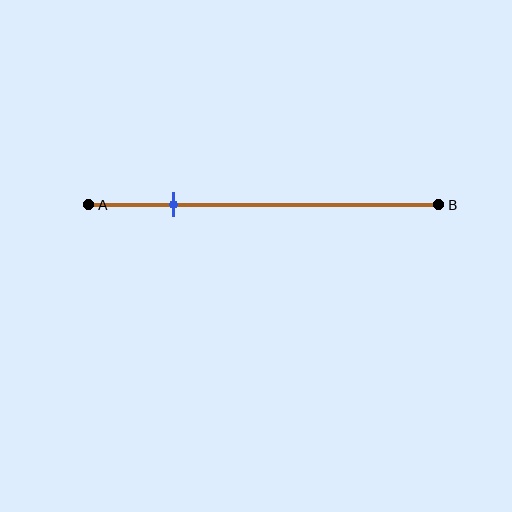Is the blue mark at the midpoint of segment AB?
No, the mark is at about 25% from A, not at the 50% midpoint.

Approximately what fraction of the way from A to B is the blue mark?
The blue mark is approximately 25% of the way from A to B.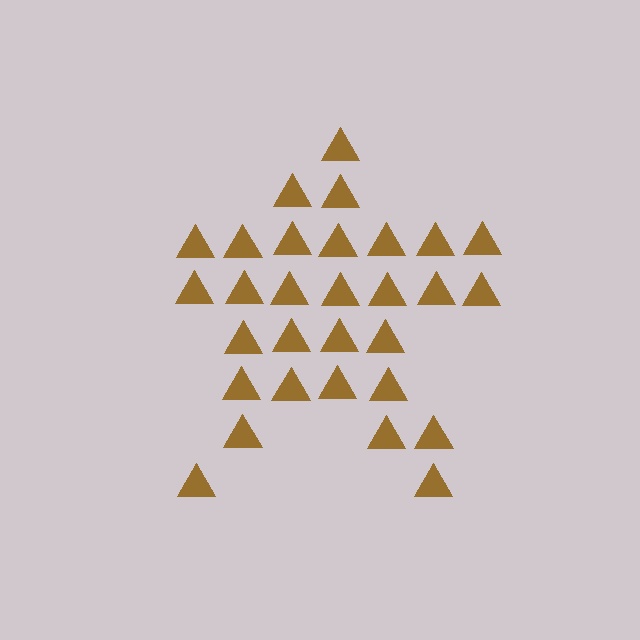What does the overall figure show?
The overall figure shows a star.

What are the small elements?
The small elements are triangles.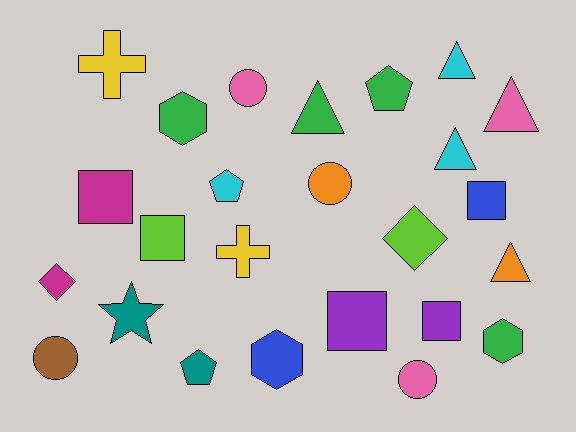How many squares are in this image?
There are 5 squares.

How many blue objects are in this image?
There are 2 blue objects.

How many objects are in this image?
There are 25 objects.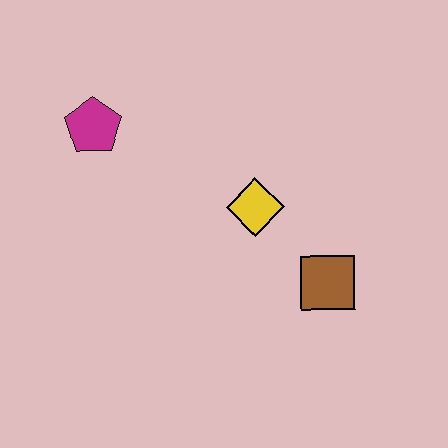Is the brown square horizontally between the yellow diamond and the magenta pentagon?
No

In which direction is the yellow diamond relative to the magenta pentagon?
The yellow diamond is to the right of the magenta pentagon.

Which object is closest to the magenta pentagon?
The yellow diamond is closest to the magenta pentagon.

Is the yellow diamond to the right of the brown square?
No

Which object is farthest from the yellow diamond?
The magenta pentagon is farthest from the yellow diamond.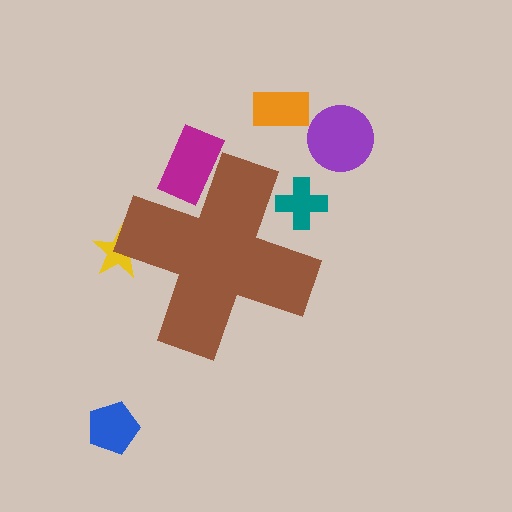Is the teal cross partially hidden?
Yes, the teal cross is partially hidden behind the brown cross.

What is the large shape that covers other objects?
A brown cross.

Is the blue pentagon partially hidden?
No, the blue pentagon is fully visible.